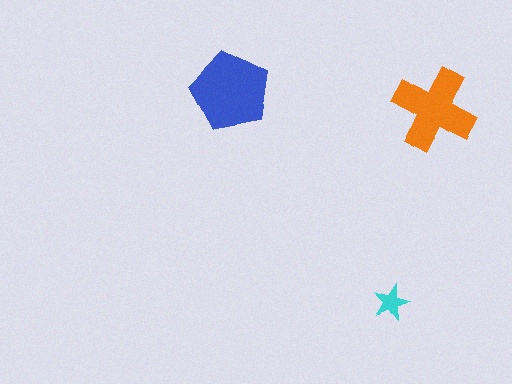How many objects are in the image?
There are 3 objects in the image.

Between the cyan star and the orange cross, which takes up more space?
The orange cross.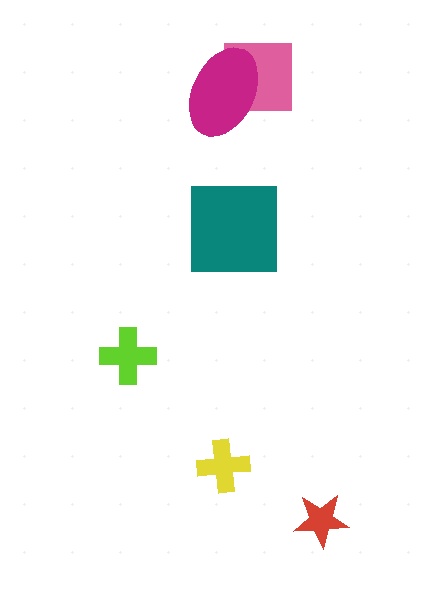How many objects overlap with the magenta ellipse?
1 object overlaps with the magenta ellipse.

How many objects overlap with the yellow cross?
0 objects overlap with the yellow cross.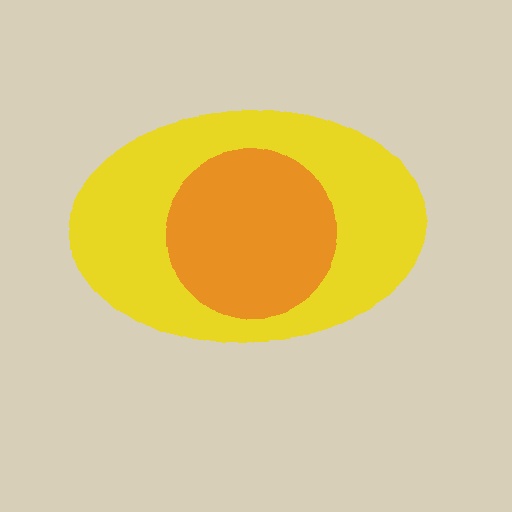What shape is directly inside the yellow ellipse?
The orange circle.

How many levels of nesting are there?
2.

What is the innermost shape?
The orange circle.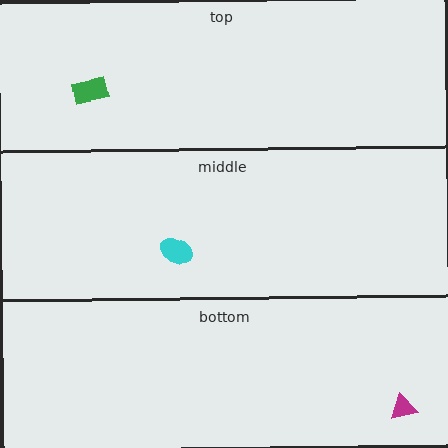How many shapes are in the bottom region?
1.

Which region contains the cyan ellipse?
The middle region.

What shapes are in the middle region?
The cyan ellipse.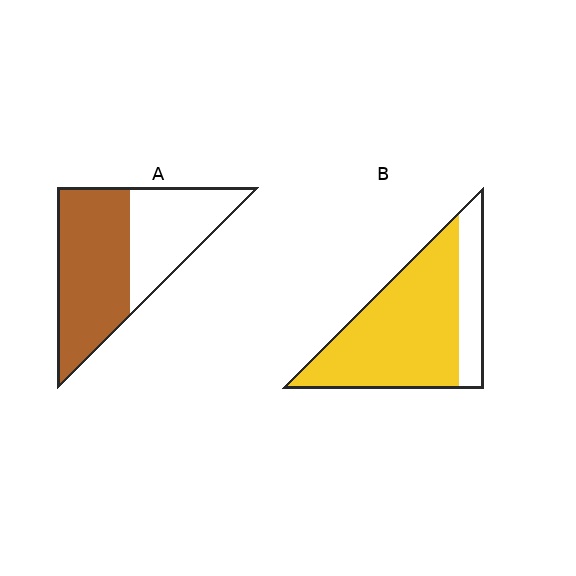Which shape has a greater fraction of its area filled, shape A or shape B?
Shape B.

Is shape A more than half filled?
Yes.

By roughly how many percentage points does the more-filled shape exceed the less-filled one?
By roughly 20 percentage points (B over A).